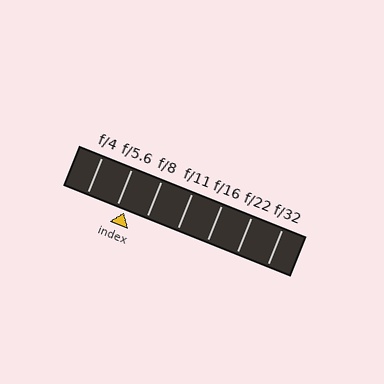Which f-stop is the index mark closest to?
The index mark is closest to f/5.6.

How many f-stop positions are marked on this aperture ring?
There are 7 f-stop positions marked.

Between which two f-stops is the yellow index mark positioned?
The index mark is between f/5.6 and f/8.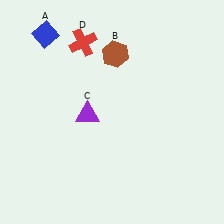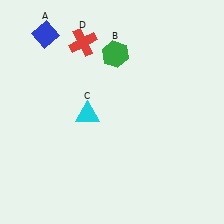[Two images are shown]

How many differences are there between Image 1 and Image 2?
There are 2 differences between the two images.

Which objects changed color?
B changed from brown to green. C changed from purple to cyan.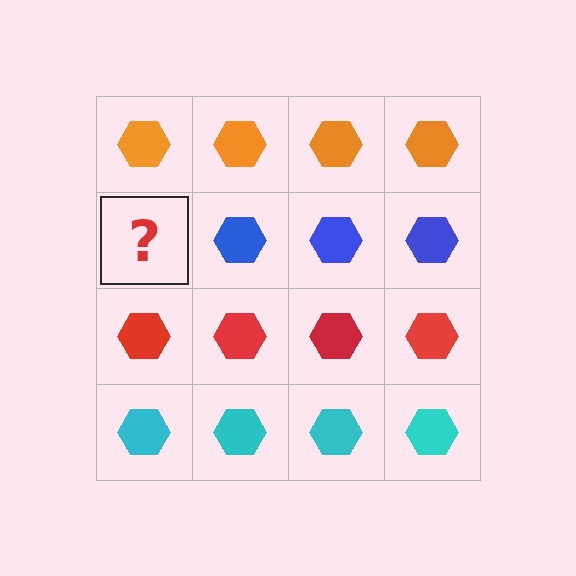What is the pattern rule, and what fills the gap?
The rule is that each row has a consistent color. The gap should be filled with a blue hexagon.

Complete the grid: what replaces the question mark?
The question mark should be replaced with a blue hexagon.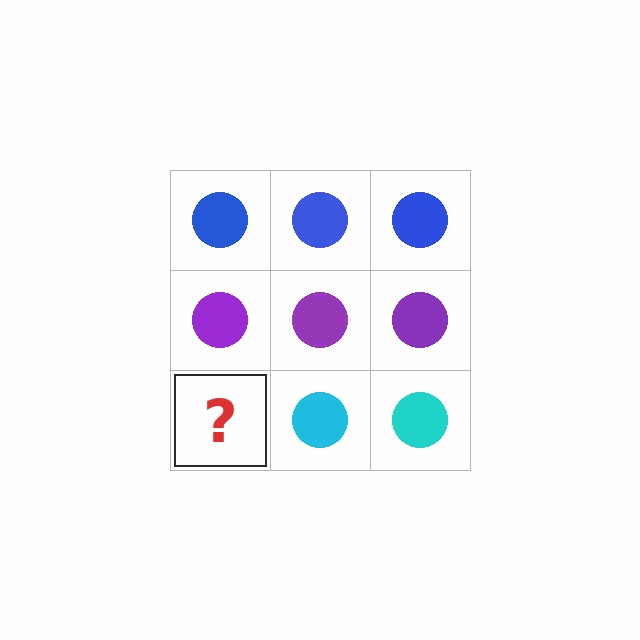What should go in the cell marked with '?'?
The missing cell should contain a cyan circle.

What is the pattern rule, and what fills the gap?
The rule is that each row has a consistent color. The gap should be filled with a cyan circle.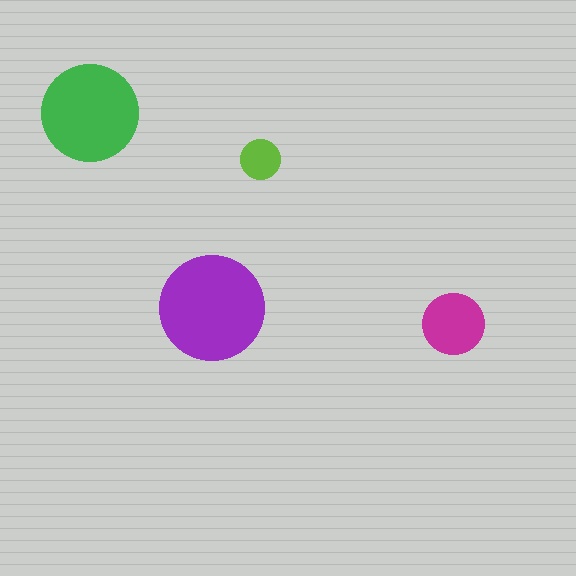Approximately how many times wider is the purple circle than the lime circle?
About 2.5 times wider.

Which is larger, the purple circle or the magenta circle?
The purple one.